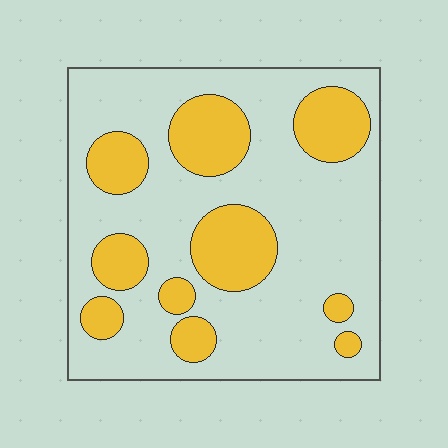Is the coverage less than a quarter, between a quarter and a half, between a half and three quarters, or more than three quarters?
Between a quarter and a half.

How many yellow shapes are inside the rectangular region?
10.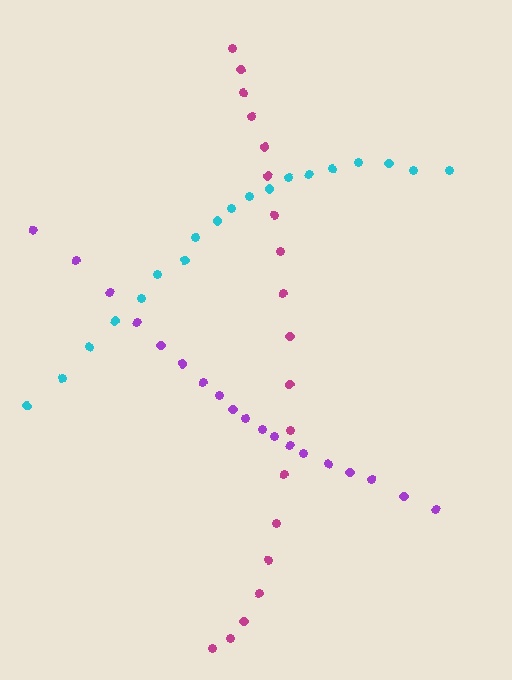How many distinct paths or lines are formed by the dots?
There are 3 distinct paths.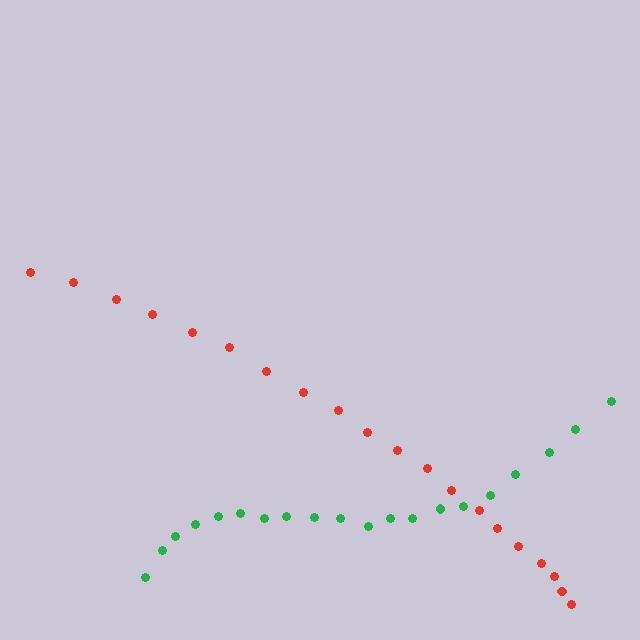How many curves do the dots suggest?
There are 2 distinct paths.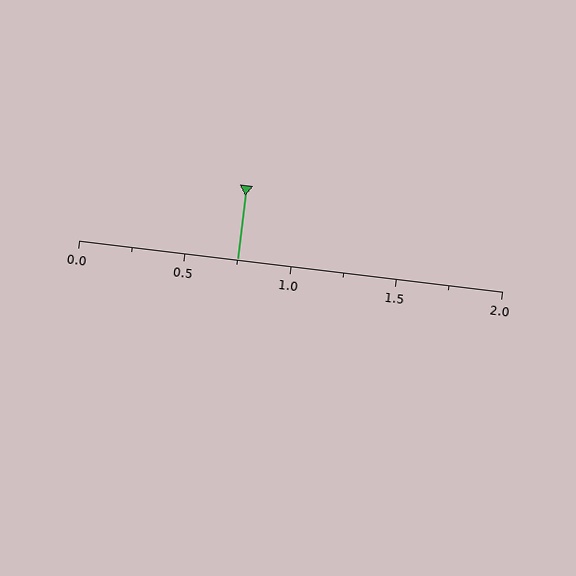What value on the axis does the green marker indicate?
The marker indicates approximately 0.75.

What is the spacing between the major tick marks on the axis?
The major ticks are spaced 0.5 apart.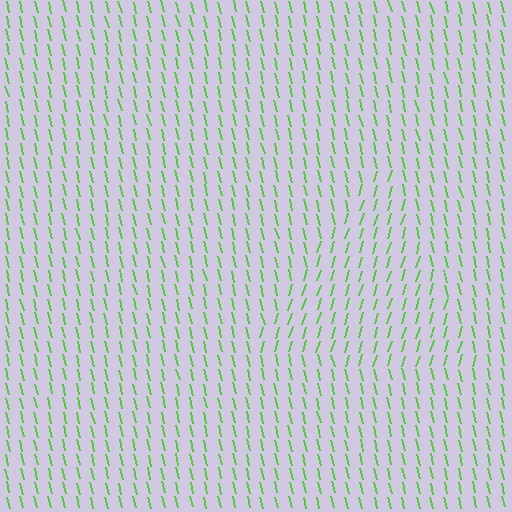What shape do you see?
I see a triangle.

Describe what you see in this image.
The image is filled with small lime line segments. A triangle region in the image has lines oriented differently from the surrounding lines, creating a visible texture boundary.